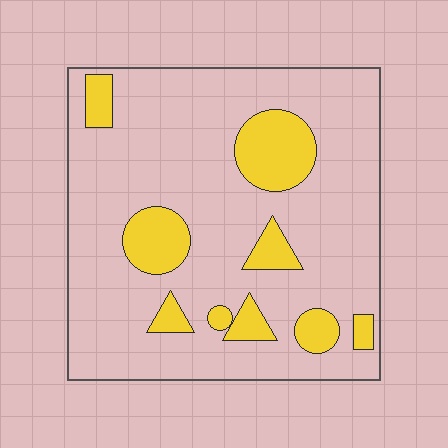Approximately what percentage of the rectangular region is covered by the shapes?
Approximately 20%.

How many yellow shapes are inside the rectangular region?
9.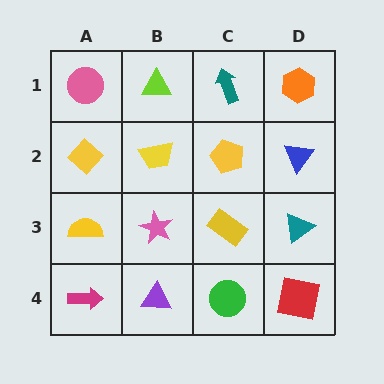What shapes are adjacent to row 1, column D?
A blue triangle (row 2, column D), a teal arrow (row 1, column C).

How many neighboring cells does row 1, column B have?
3.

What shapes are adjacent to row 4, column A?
A yellow semicircle (row 3, column A), a purple triangle (row 4, column B).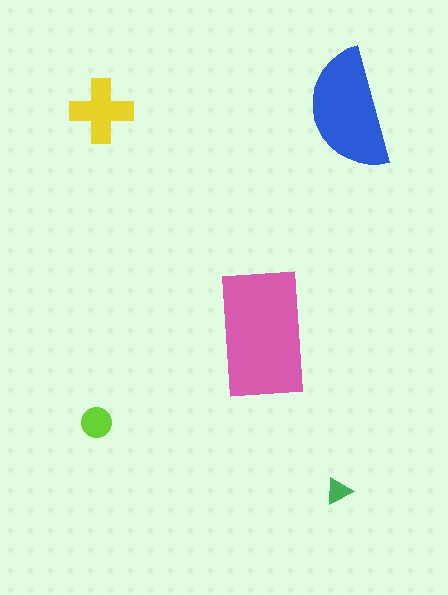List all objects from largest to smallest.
The pink rectangle, the blue semicircle, the yellow cross, the lime circle, the green triangle.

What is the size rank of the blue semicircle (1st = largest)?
2nd.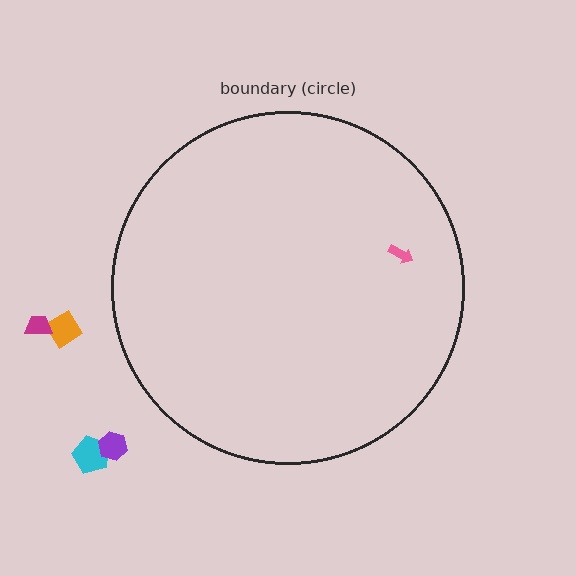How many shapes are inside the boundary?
1 inside, 4 outside.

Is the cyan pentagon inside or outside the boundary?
Outside.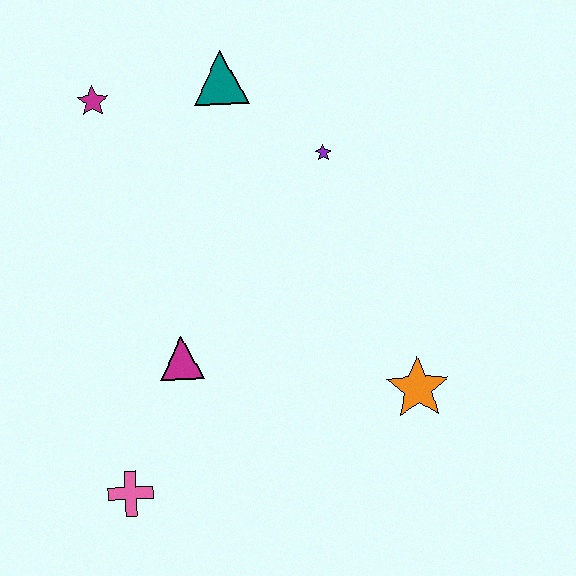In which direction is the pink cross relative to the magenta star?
The pink cross is below the magenta star.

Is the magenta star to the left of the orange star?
Yes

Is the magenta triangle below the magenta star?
Yes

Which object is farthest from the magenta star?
The orange star is farthest from the magenta star.